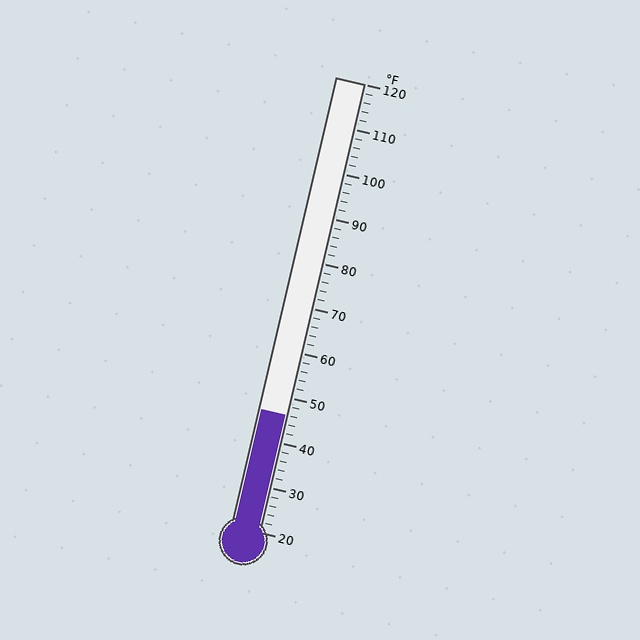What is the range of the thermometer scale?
The thermometer scale ranges from 20°F to 120°F.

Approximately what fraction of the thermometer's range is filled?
The thermometer is filled to approximately 25% of its range.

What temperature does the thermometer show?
The thermometer shows approximately 46°F.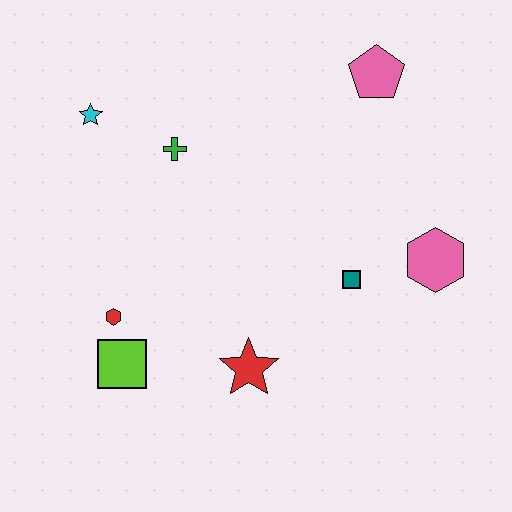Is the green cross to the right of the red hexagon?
Yes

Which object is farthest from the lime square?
The pink pentagon is farthest from the lime square.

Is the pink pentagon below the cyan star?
No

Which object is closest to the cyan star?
The green cross is closest to the cyan star.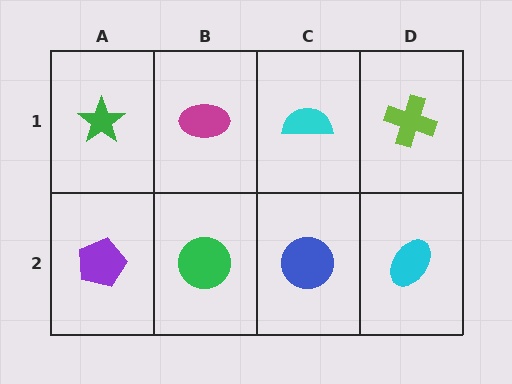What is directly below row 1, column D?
A cyan ellipse.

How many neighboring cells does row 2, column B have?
3.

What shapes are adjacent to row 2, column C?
A cyan semicircle (row 1, column C), a green circle (row 2, column B), a cyan ellipse (row 2, column D).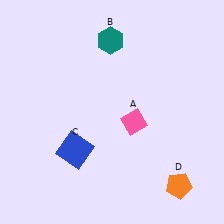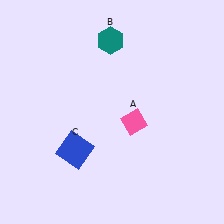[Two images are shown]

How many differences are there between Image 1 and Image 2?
There is 1 difference between the two images.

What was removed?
The orange pentagon (D) was removed in Image 2.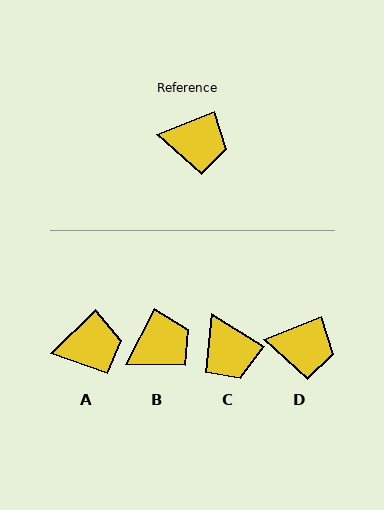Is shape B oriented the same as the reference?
No, it is off by about 41 degrees.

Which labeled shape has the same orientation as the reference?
D.